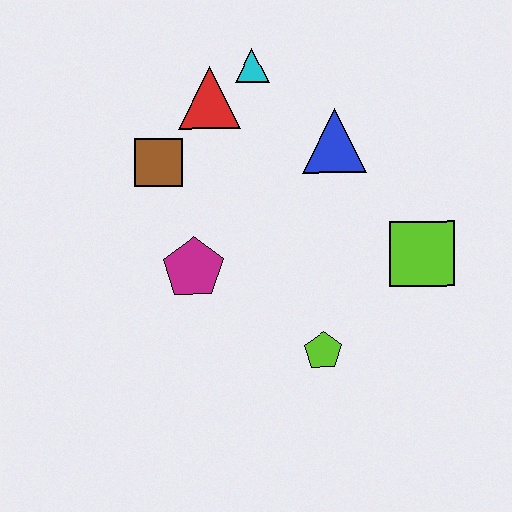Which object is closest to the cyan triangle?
The red triangle is closest to the cyan triangle.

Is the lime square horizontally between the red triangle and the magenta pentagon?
No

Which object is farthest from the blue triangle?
The lime pentagon is farthest from the blue triangle.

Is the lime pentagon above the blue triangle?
No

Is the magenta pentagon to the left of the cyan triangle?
Yes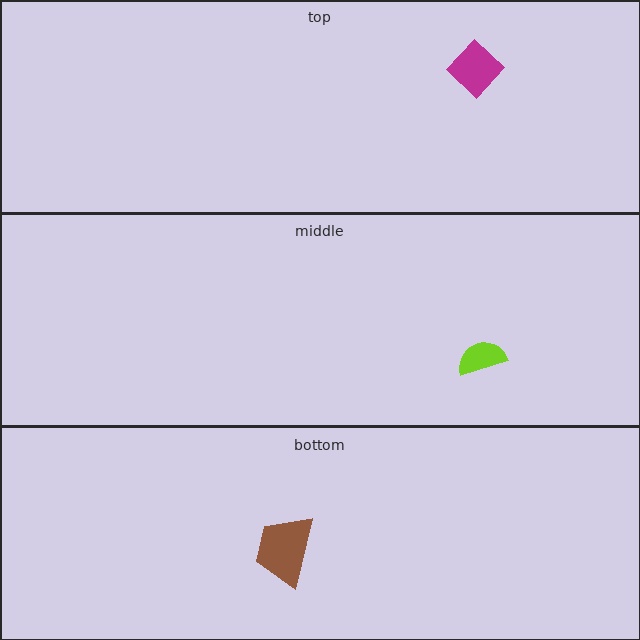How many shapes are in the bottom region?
1.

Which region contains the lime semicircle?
The middle region.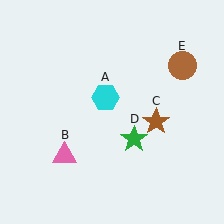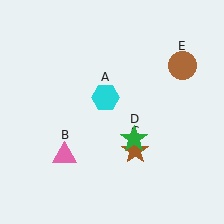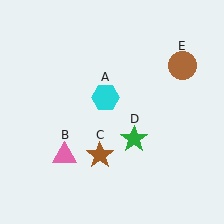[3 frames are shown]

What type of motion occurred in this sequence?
The brown star (object C) rotated clockwise around the center of the scene.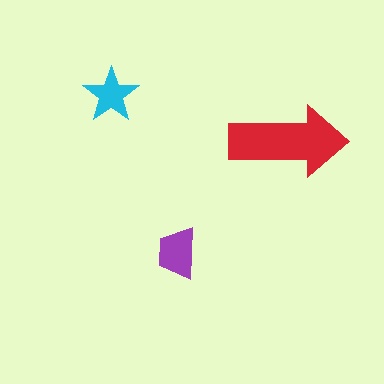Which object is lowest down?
The purple trapezoid is bottommost.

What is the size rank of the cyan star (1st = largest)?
3rd.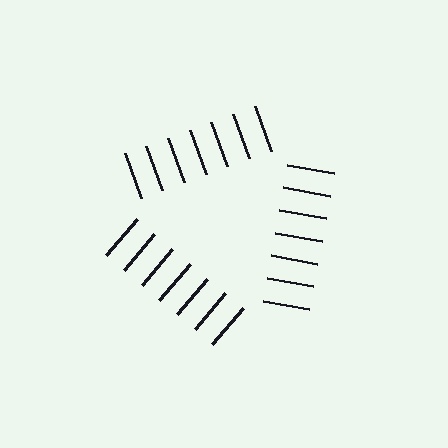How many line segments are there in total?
21 — 7 along each of the 3 edges.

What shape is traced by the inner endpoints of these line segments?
An illusory triangle — the line segments terminate on its edges but no continuous stroke is drawn.